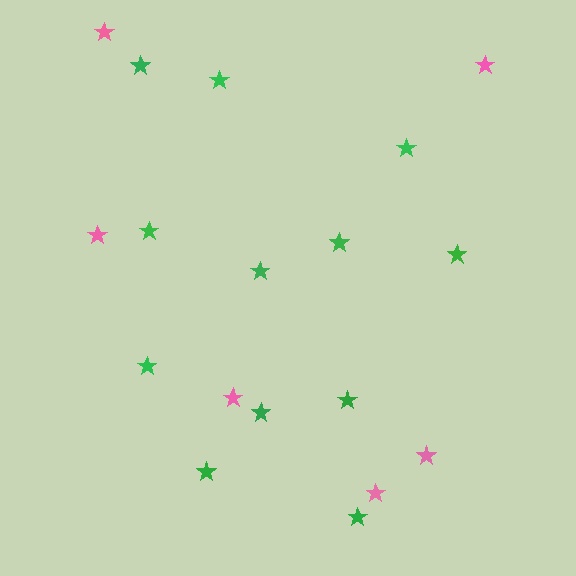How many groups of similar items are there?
There are 2 groups: one group of green stars (12) and one group of pink stars (6).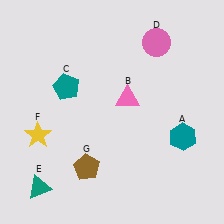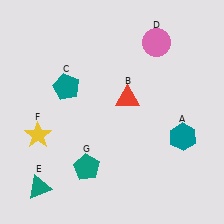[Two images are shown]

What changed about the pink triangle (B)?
In Image 1, B is pink. In Image 2, it changed to red.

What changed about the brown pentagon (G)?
In Image 1, G is brown. In Image 2, it changed to teal.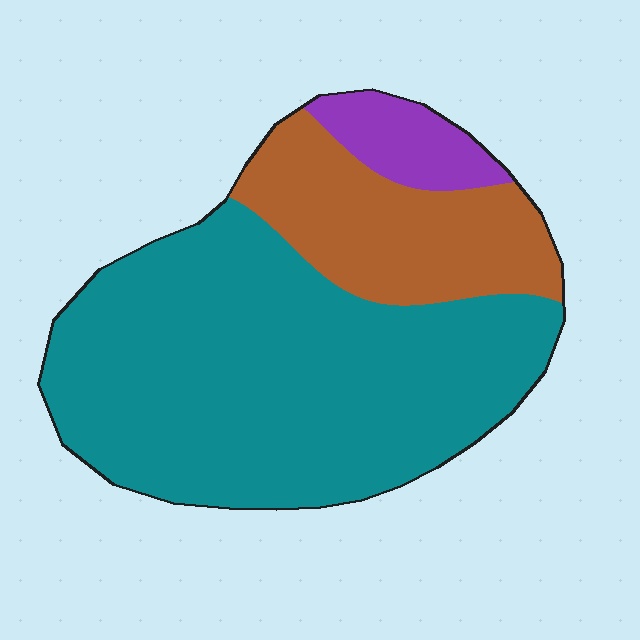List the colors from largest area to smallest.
From largest to smallest: teal, brown, purple.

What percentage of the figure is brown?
Brown covers around 25% of the figure.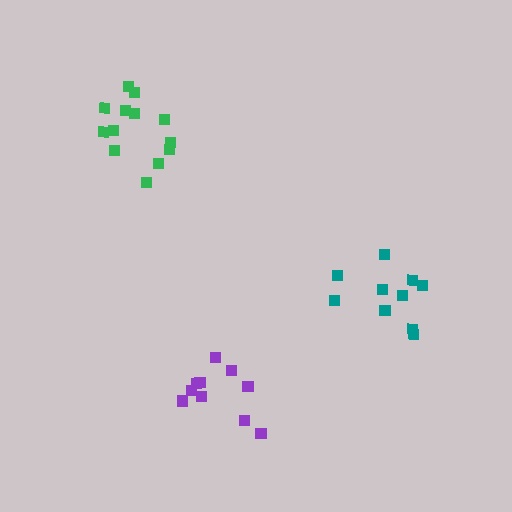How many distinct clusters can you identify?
There are 3 distinct clusters.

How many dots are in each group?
Group 1: 10 dots, Group 2: 10 dots, Group 3: 13 dots (33 total).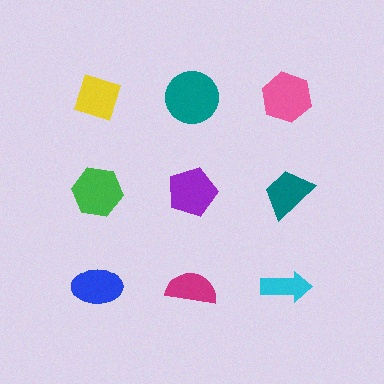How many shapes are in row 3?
3 shapes.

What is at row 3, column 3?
A cyan arrow.